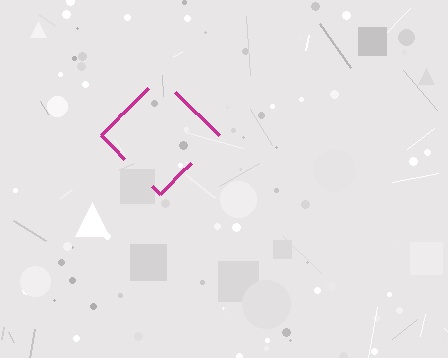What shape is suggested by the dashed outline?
The dashed outline suggests a diamond.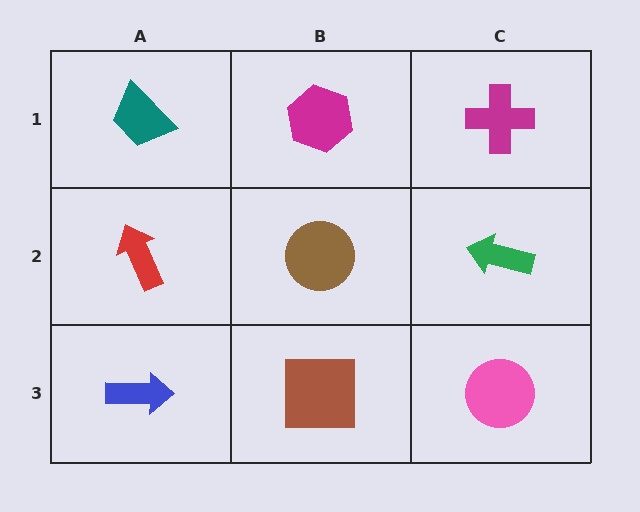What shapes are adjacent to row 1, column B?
A brown circle (row 2, column B), a teal trapezoid (row 1, column A), a magenta cross (row 1, column C).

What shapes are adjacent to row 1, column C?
A green arrow (row 2, column C), a magenta hexagon (row 1, column B).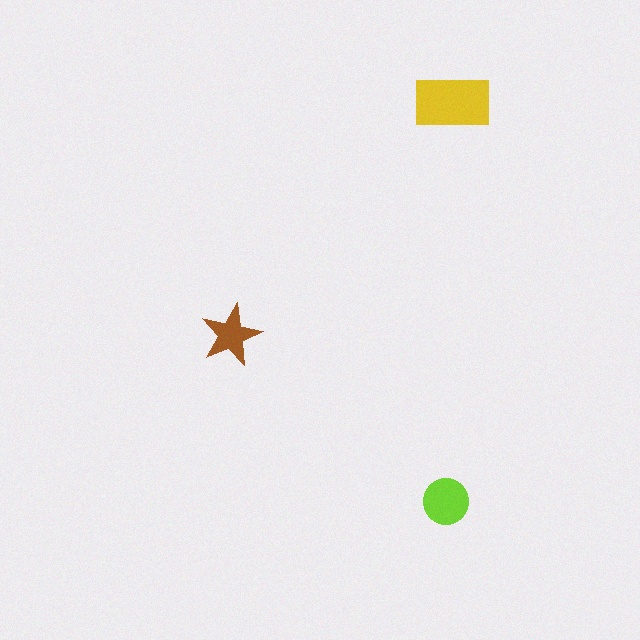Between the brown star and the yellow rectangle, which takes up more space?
The yellow rectangle.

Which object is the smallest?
The brown star.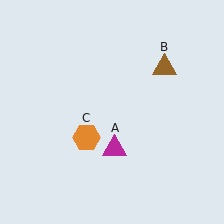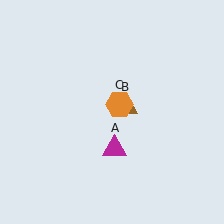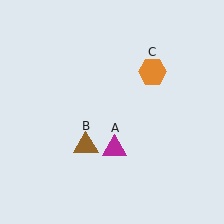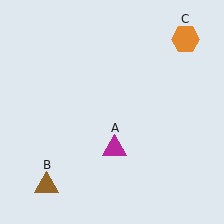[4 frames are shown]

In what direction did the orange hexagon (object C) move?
The orange hexagon (object C) moved up and to the right.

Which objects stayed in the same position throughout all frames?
Magenta triangle (object A) remained stationary.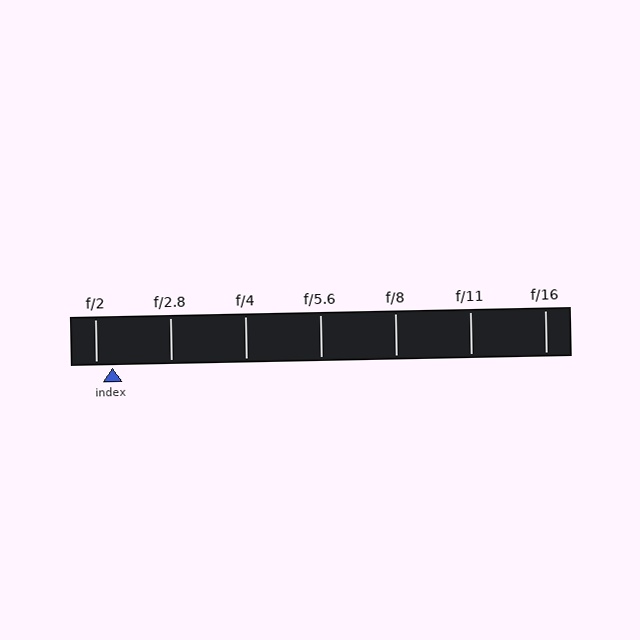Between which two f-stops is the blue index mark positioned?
The index mark is between f/2 and f/2.8.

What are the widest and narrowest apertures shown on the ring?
The widest aperture shown is f/2 and the narrowest is f/16.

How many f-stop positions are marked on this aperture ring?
There are 7 f-stop positions marked.